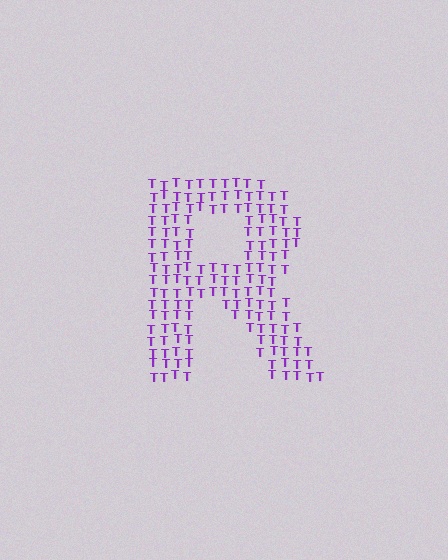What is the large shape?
The large shape is the letter R.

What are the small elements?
The small elements are letter T's.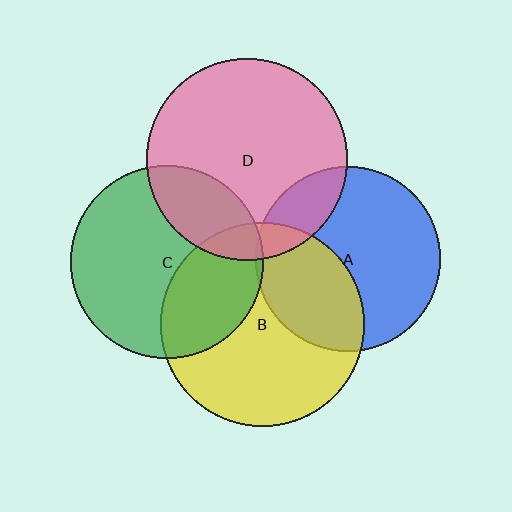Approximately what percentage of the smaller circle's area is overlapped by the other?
Approximately 10%.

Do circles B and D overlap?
Yes.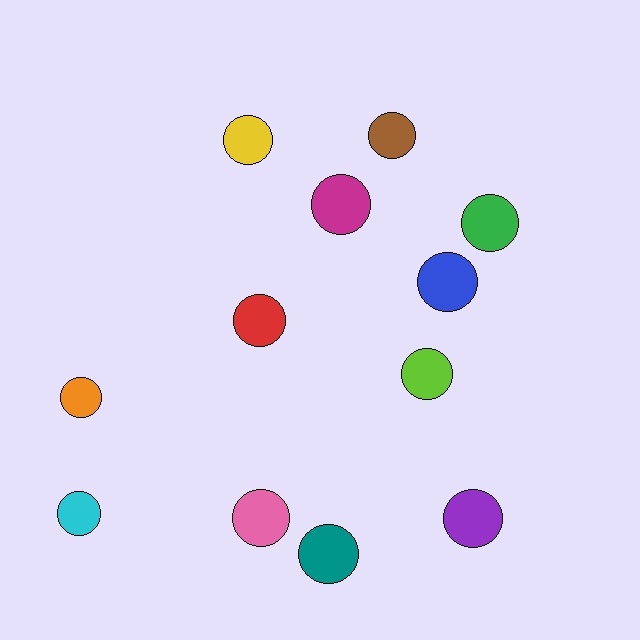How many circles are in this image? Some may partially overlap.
There are 12 circles.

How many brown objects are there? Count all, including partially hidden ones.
There is 1 brown object.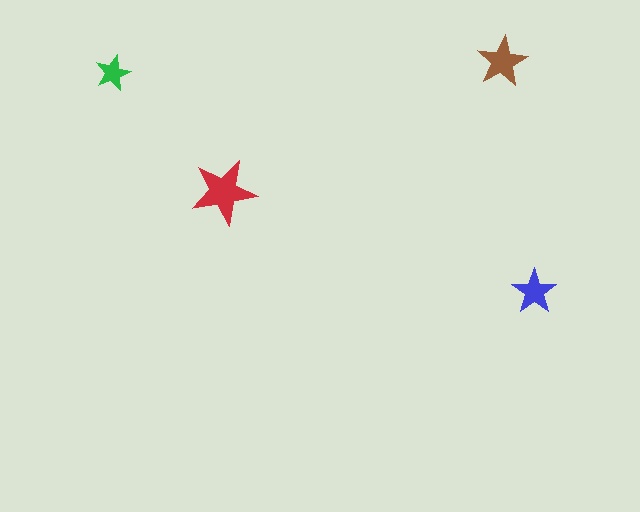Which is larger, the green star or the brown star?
The brown one.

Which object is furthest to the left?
The green star is leftmost.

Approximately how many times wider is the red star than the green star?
About 2 times wider.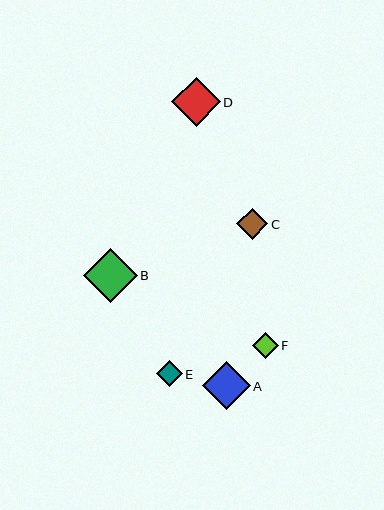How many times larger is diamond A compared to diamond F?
Diamond A is approximately 1.8 times the size of diamond F.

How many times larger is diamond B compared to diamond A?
Diamond B is approximately 1.1 times the size of diamond A.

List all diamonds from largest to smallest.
From largest to smallest: B, D, A, C, E, F.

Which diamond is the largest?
Diamond B is the largest with a size of approximately 54 pixels.